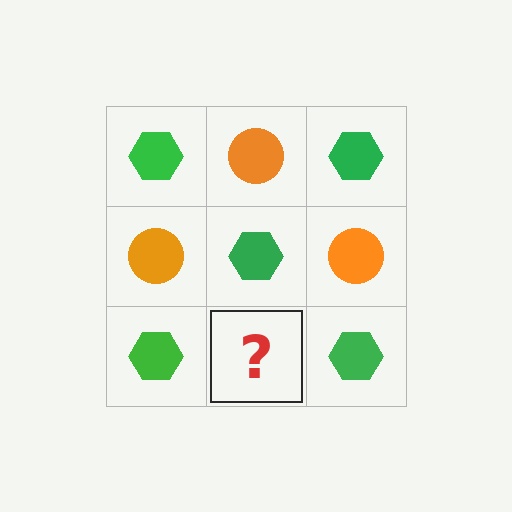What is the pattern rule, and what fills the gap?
The rule is that it alternates green hexagon and orange circle in a checkerboard pattern. The gap should be filled with an orange circle.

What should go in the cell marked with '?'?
The missing cell should contain an orange circle.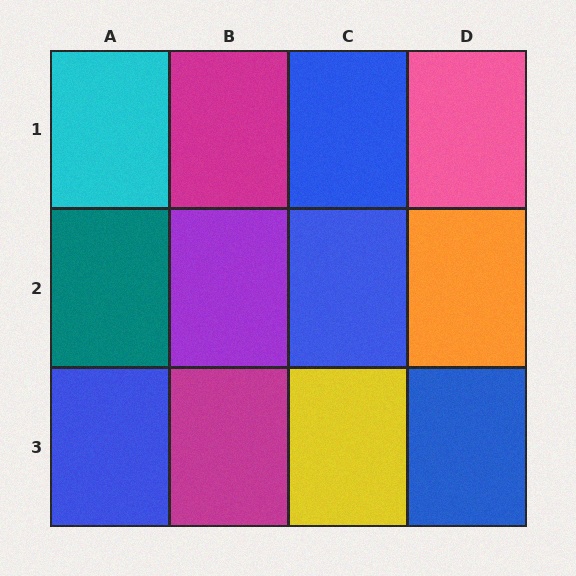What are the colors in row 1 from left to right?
Cyan, magenta, blue, pink.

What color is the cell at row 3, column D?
Blue.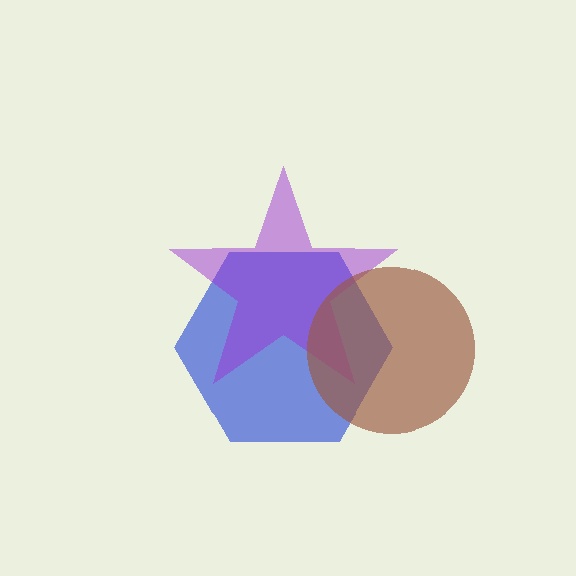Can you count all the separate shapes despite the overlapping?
Yes, there are 3 separate shapes.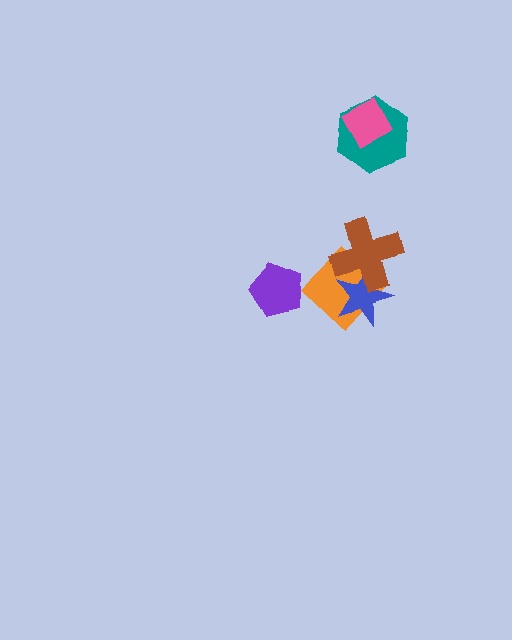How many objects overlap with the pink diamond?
1 object overlaps with the pink diamond.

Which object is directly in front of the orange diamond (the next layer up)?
The blue star is directly in front of the orange diamond.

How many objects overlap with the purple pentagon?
0 objects overlap with the purple pentagon.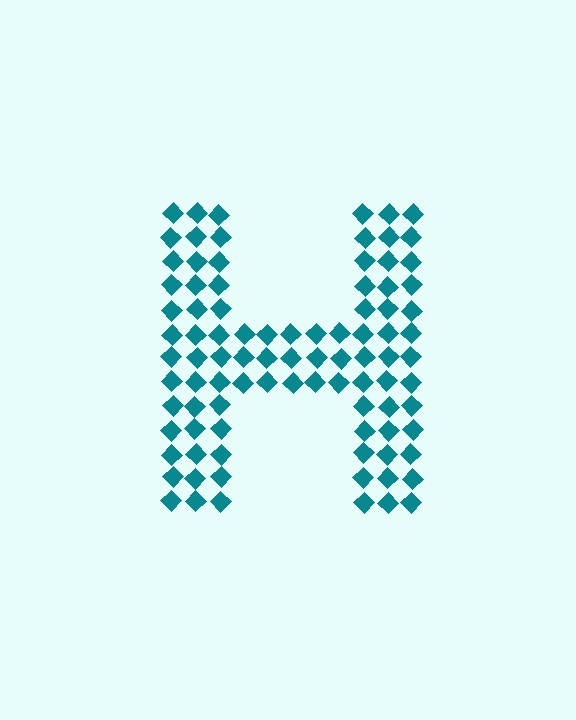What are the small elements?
The small elements are diamonds.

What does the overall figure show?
The overall figure shows the letter H.